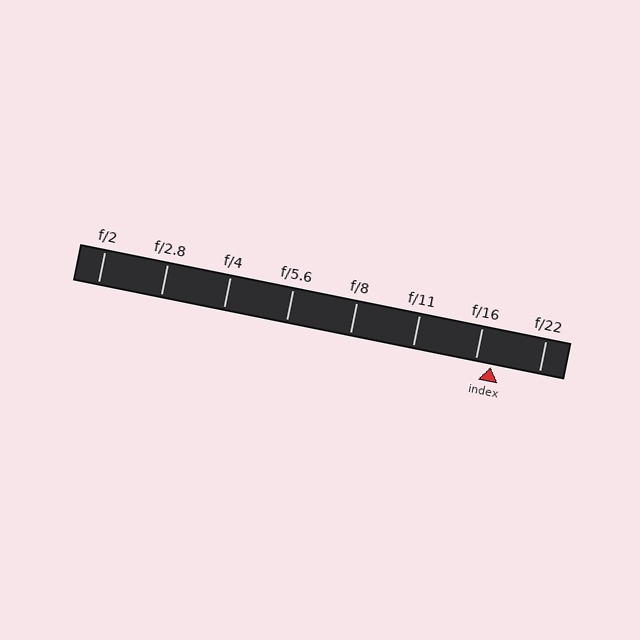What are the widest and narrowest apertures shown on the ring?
The widest aperture shown is f/2 and the narrowest is f/22.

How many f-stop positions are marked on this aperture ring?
There are 8 f-stop positions marked.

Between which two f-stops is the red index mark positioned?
The index mark is between f/16 and f/22.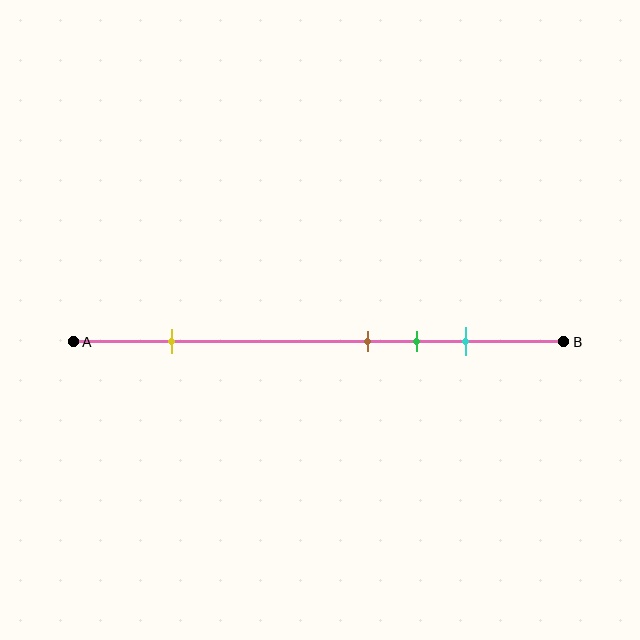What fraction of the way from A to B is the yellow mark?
The yellow mark is approximately 20% (0.2) of the way from A to B.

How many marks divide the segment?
There are 4 marks dividing the segment.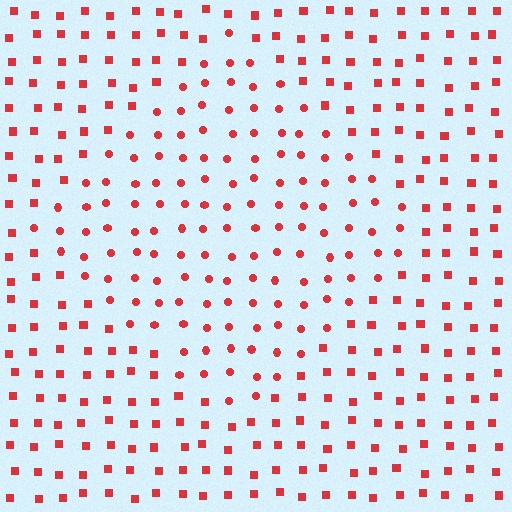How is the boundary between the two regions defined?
The boundary is defined by a change in element shape: circles inside vs. squares outside. All elements share the same color and spacing.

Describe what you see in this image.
The image is filled with small red elements arranged in a uniform grid. A diamond-shaped region contains circles, while the surrounding area contains squares. The boundary is defined purely by the change in element shape.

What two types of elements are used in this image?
The image uses circles inside the diamond region and squares outside it.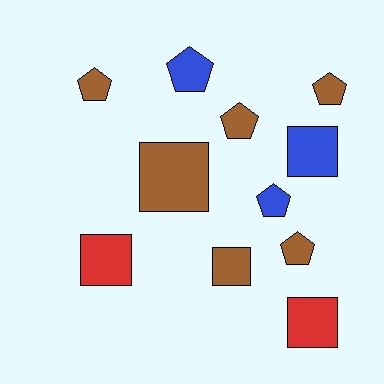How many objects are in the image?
There are 11 objects.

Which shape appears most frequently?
Pentagon, with 6 objects.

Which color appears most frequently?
Brown, with 6 objects.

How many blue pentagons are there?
There are 2 blue pentagons.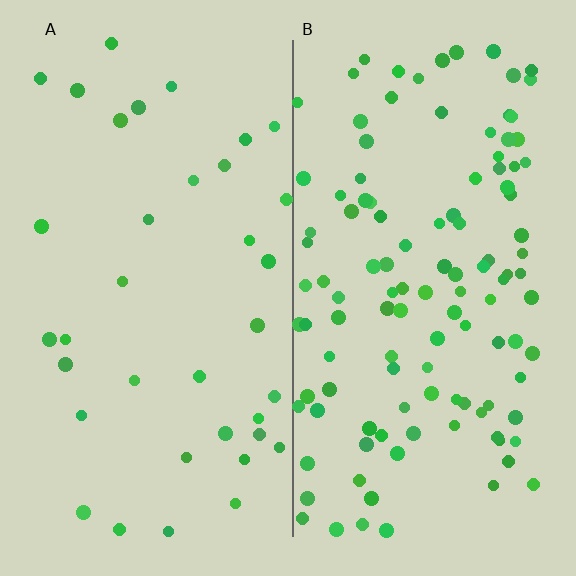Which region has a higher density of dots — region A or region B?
B (the right).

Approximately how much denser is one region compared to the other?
Approximately 3.3× — region B over region A.